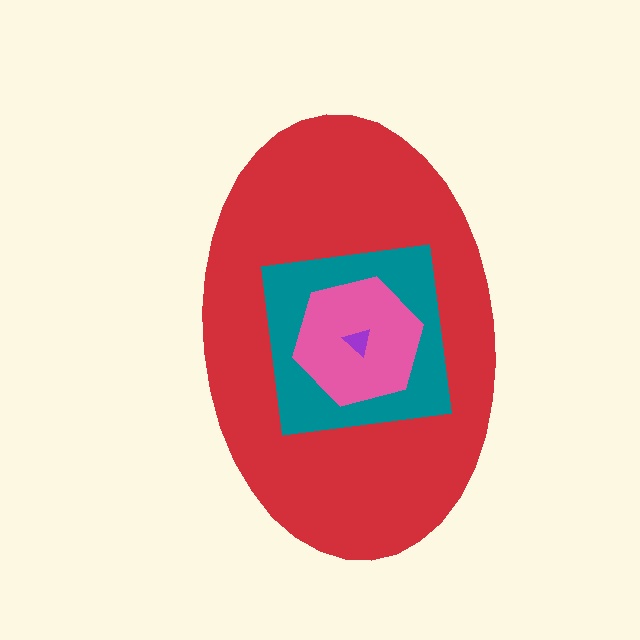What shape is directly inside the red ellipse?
The teal square.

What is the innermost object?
The purple triangle.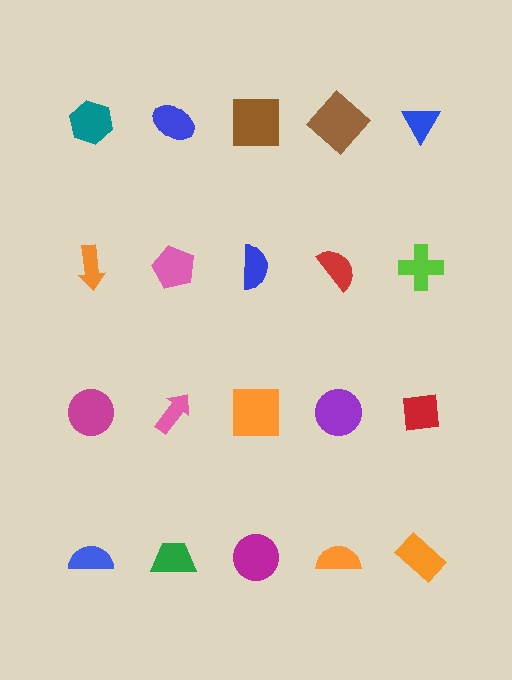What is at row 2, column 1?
An orange arrow.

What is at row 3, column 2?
A pink arrow.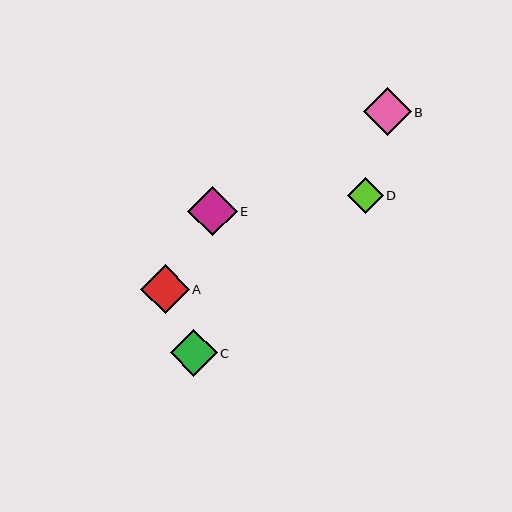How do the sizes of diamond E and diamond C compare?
Diamond E and diamond C are approximately the same size.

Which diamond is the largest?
Diamond E is the largest with a size of approximately 49 pixels.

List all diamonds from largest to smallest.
From largest to smallest: E, A, B, C, D.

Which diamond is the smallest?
Diamond D is the smallest with a size of approximately 36 pixels.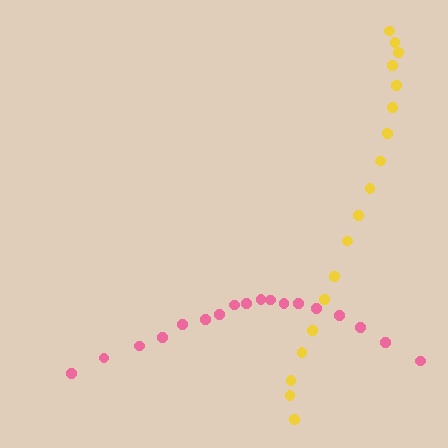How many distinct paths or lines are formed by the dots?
There are 2 distinct paths.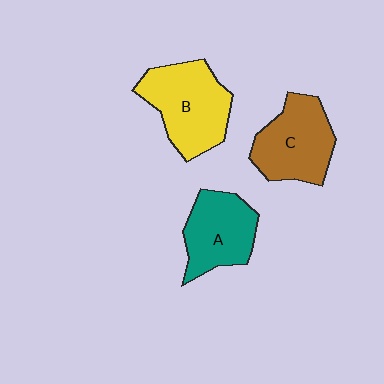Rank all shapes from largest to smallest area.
From largest to smallest: B (yellow), C (brown), A (teal).